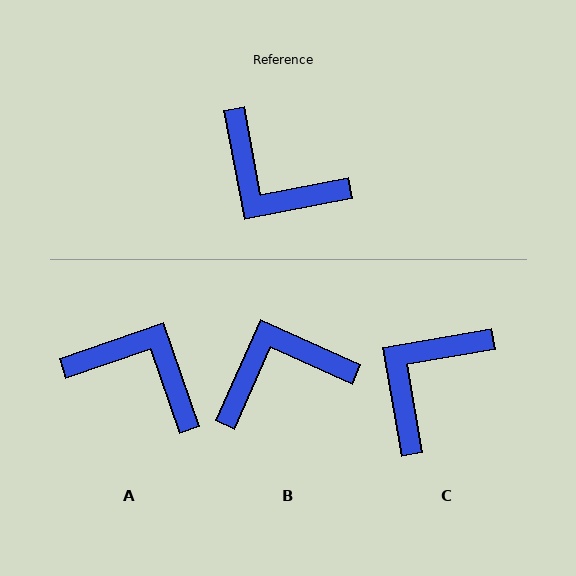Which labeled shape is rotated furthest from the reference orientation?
A, about 172 degrees away.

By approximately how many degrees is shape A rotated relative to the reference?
Approximately 172 degrees clockwise.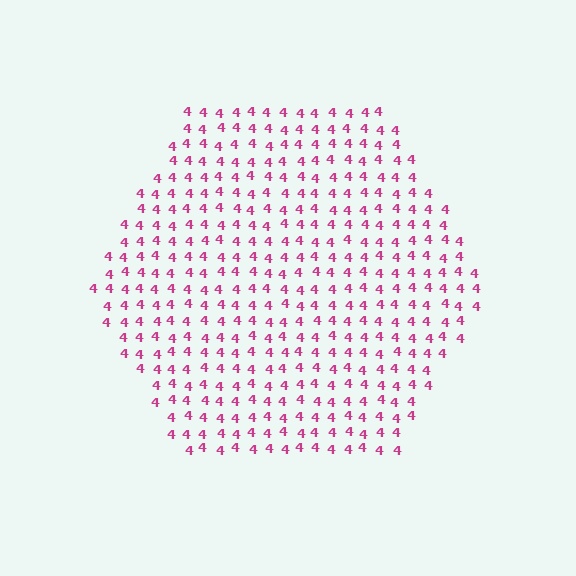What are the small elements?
The small elements are digit 4's.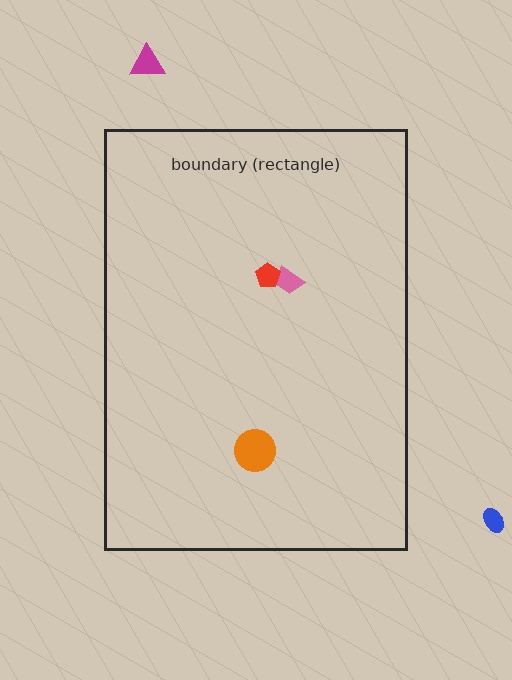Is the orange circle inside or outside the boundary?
Inside.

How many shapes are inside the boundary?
3 inside, 2 outside.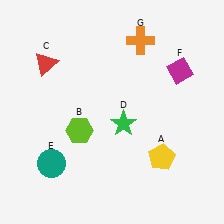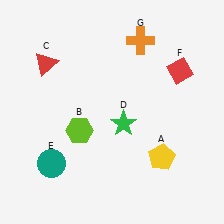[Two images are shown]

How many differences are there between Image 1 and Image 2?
There is 1 difference between the two images.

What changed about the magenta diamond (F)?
In Image 1, F is magenta. In Image 2, it changed to red.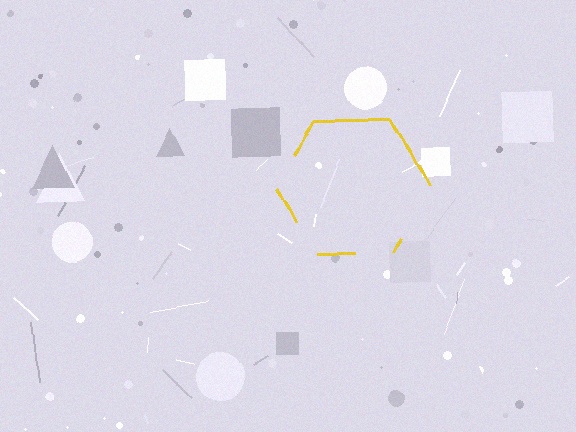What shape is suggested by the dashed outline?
The dashed outline suggests a hexagon.